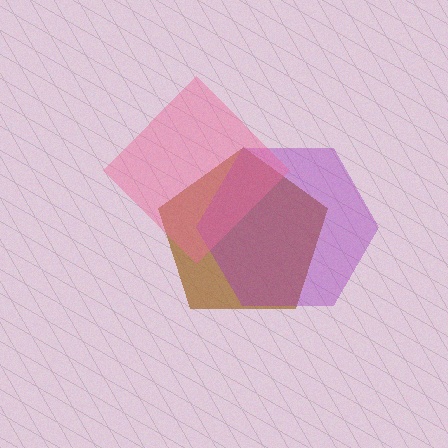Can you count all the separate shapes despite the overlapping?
Yes, there are 3 separate shapes.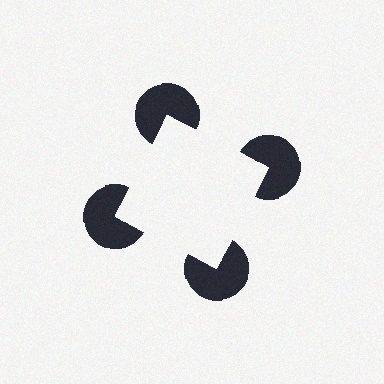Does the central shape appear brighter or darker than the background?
It typically appears slightly brighter than the background, even though no actual brightness change is drawn.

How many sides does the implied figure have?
4 sides.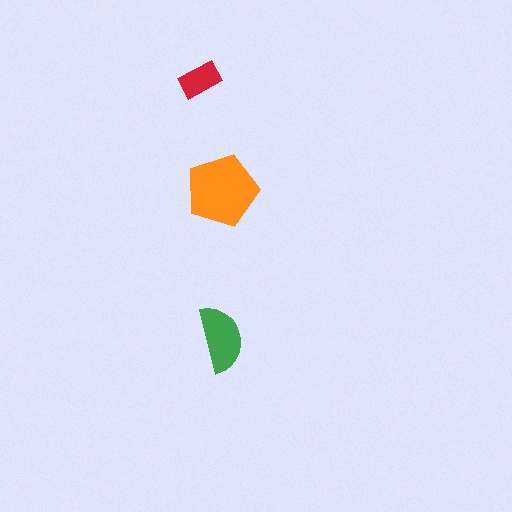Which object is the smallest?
The red rectangle.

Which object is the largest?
The orange pentagon.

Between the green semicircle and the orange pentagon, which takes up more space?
The orange pentagon.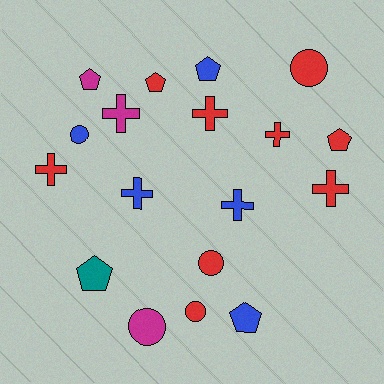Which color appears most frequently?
Red, with 9 objects.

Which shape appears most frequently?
Cross, with 7 objects.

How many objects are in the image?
There are 18 objects.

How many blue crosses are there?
There are 2 blue crosses.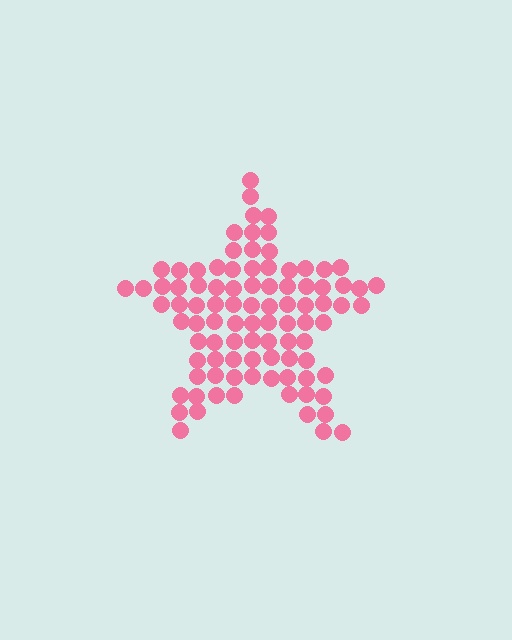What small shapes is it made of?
It is made of small circles.